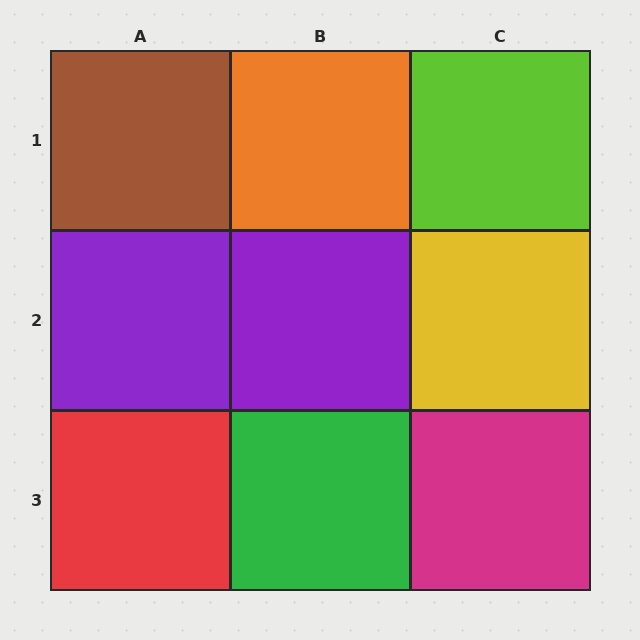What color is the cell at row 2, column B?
Purple.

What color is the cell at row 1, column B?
Orange.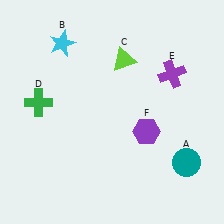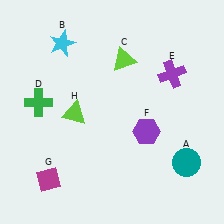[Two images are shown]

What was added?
A magenta diamond (G), a lime triangle (H) were added in Image 2.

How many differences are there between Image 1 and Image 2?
There are 2 differences between the two images.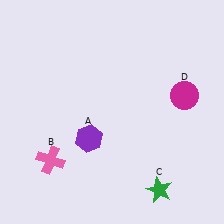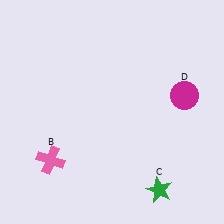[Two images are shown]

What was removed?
The purple hexagon (A) was removed in Image 2.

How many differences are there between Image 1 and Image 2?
There is 1 difference between the two images.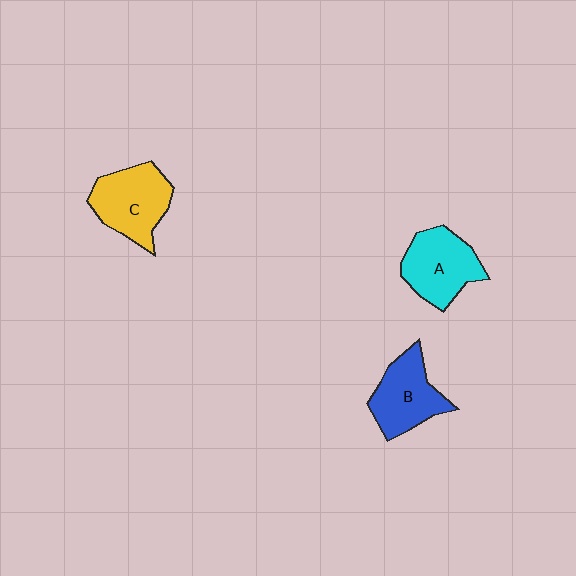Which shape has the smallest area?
Shape B (blue).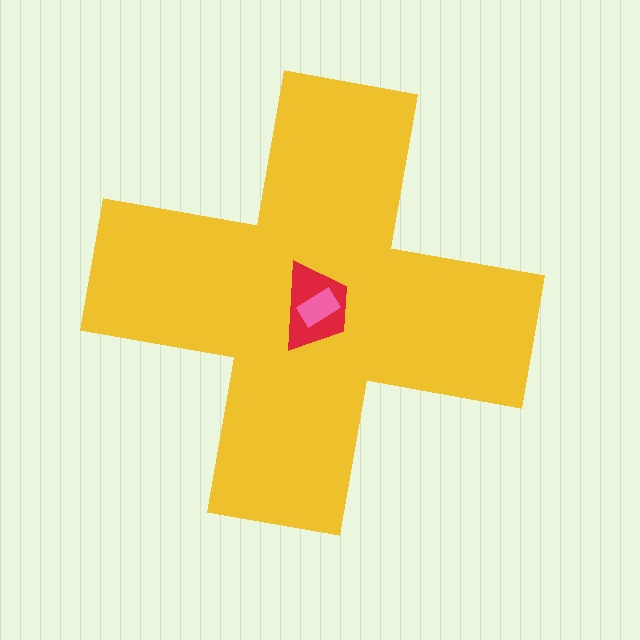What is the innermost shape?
The pink rectangle.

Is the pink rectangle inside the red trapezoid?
Yes.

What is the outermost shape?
The yellow cross.